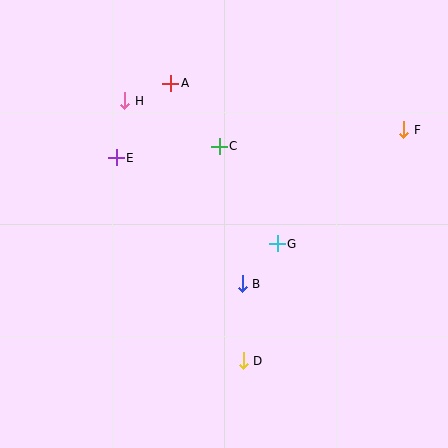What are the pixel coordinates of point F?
Point F is at (404, 130).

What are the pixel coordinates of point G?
Point G is at (277, 244).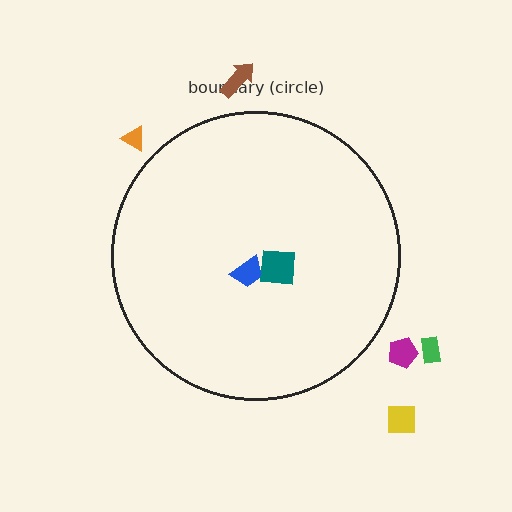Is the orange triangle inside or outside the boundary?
Outside.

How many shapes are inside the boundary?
2 inside, 5 outside.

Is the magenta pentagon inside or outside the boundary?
Outside.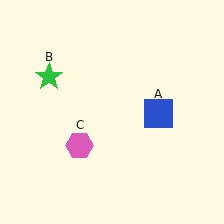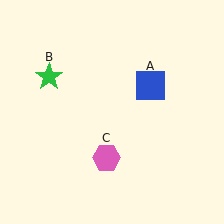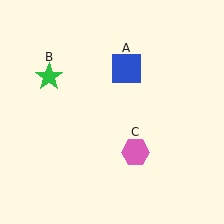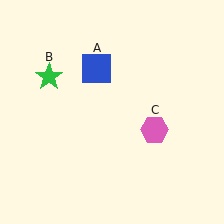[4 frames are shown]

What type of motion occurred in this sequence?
The blue square (object A), pink hexagon (object C) rotated counterclockwise around the center of the scene.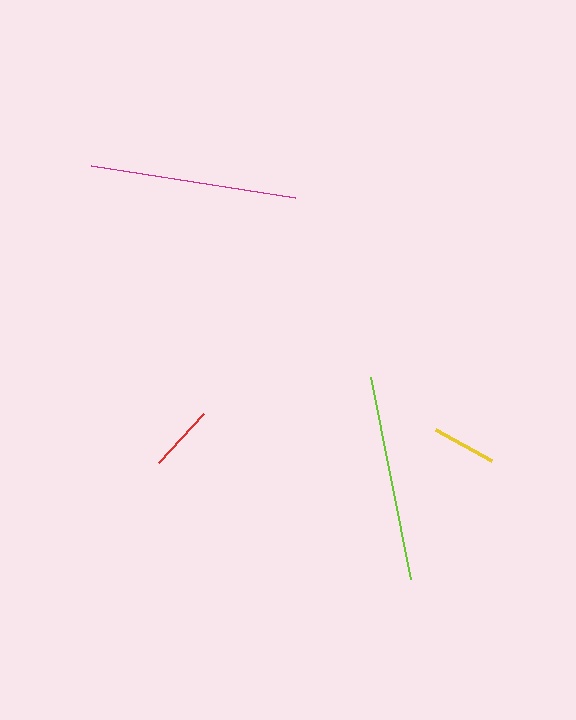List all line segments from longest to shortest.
From longest to shortest: magenta, lime, red, yellow.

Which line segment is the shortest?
The yellow line is the shortest at approximately 64 pixels.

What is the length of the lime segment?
The lime segment is approximately 206 pixels long.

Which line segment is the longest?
The magenta line is the longest at approximately 207 pixels.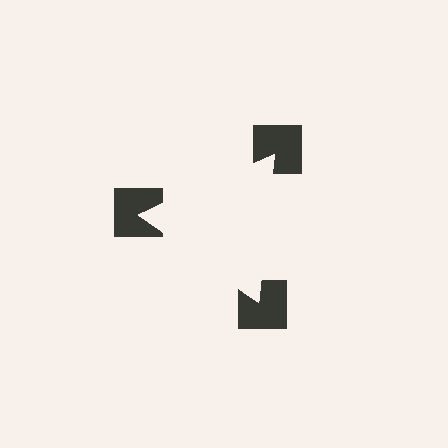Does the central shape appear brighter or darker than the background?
It typically appears slightly brighter than the background, even though no actual brightness change is drawn.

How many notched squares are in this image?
There are 3 — one at each vertex of the illusory triangle.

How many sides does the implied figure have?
3 sides.